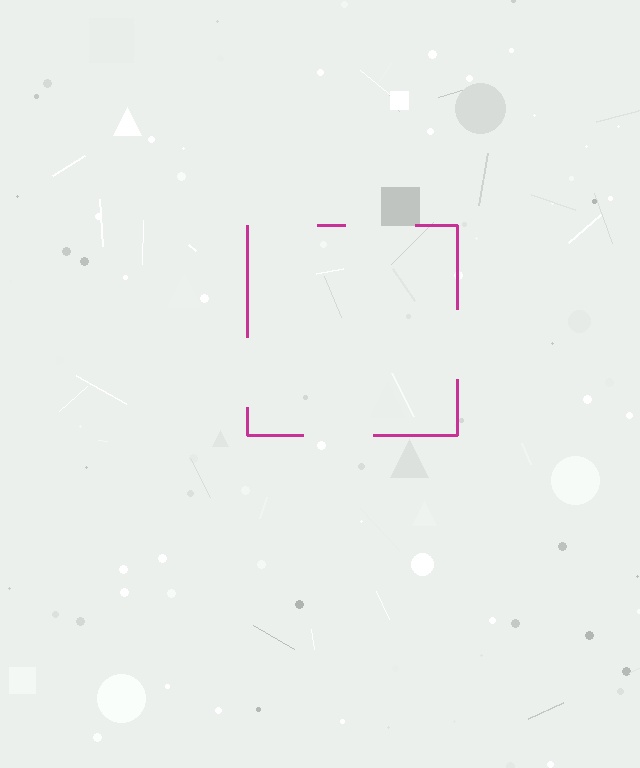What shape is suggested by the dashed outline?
The dashed outline suggests a square.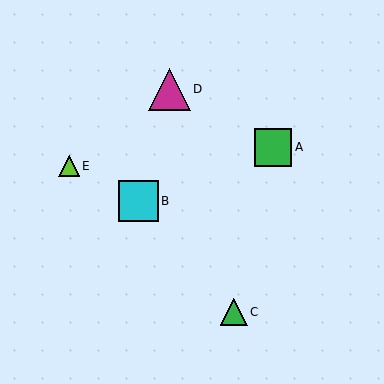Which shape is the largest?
The magenta triangle (labeled D) is the largest.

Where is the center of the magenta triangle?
The center of the magenta triangle is at (170, 89).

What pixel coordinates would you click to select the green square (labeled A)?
Click at (273, 147) to select the green square A.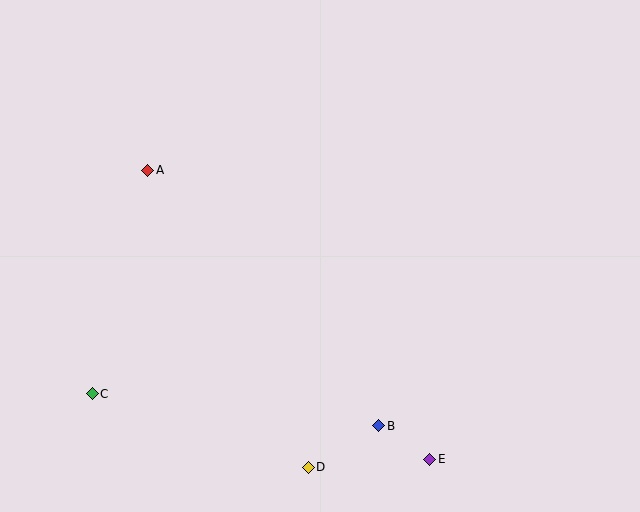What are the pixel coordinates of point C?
Point C is at (92, 394).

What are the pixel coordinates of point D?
Point D is at (309, 467).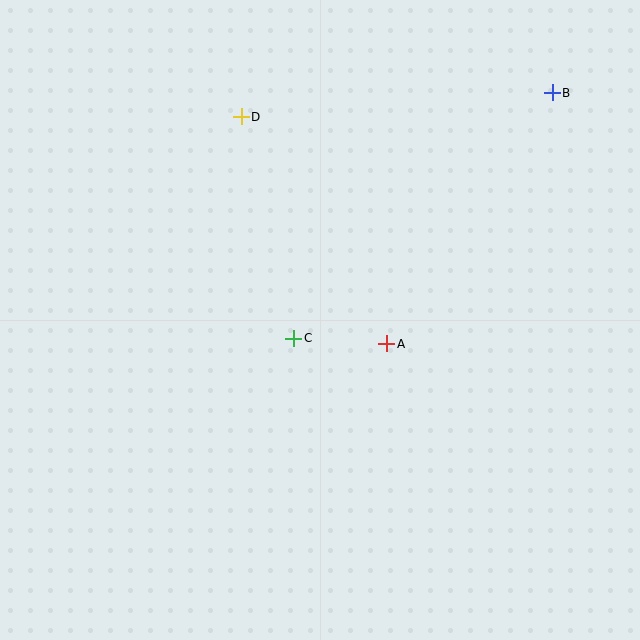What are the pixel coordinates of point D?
Point D is at (241, 117).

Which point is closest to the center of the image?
Point C at (294, 338) is closest to the center.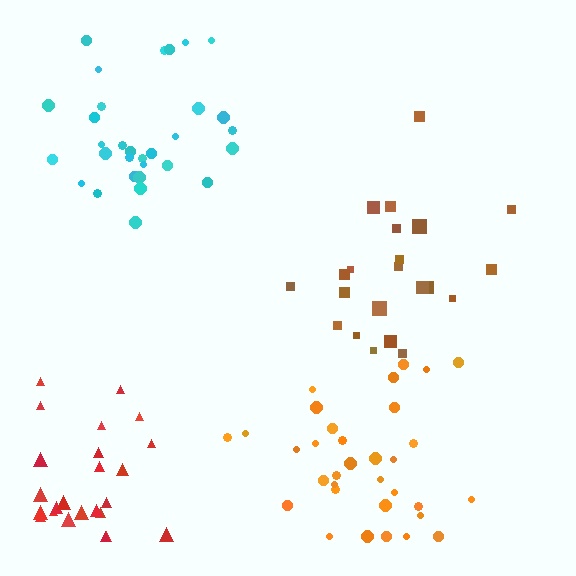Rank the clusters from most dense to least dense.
red, brown, cyan, orange.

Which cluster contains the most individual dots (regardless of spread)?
Orange (33).